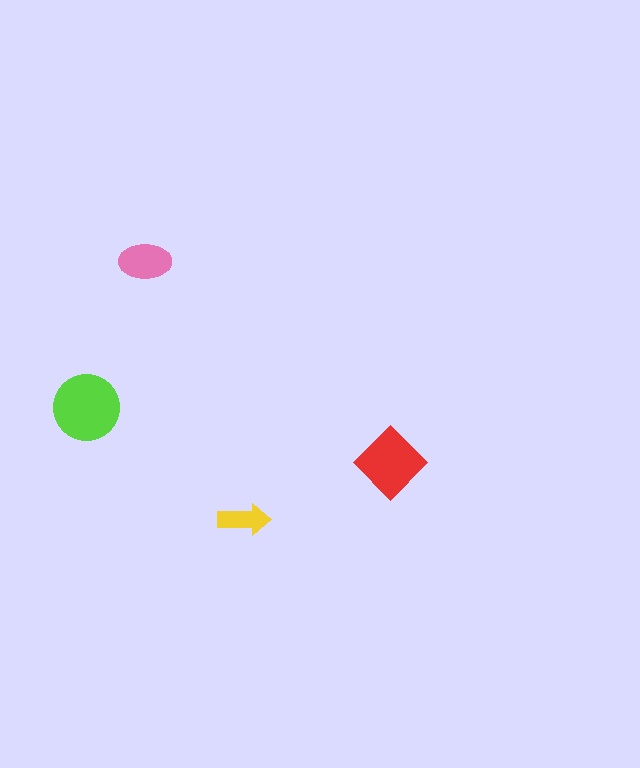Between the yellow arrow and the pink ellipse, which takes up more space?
The pink ellipse.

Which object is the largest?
The lime circle.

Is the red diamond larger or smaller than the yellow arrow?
Larger.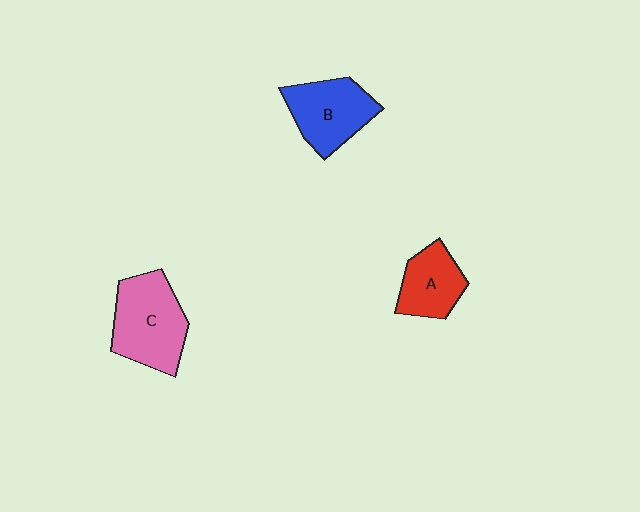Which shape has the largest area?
Shape C (pink).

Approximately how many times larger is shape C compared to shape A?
Approximately 1.5 times.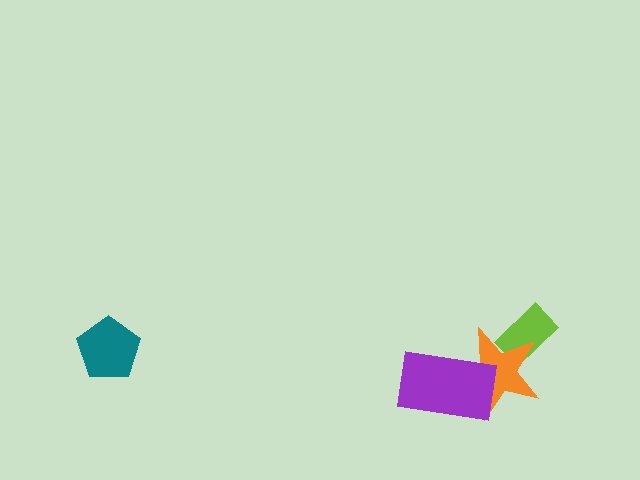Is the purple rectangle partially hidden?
No, no other shape covers it.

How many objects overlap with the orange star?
2 objects overlap with the orange star.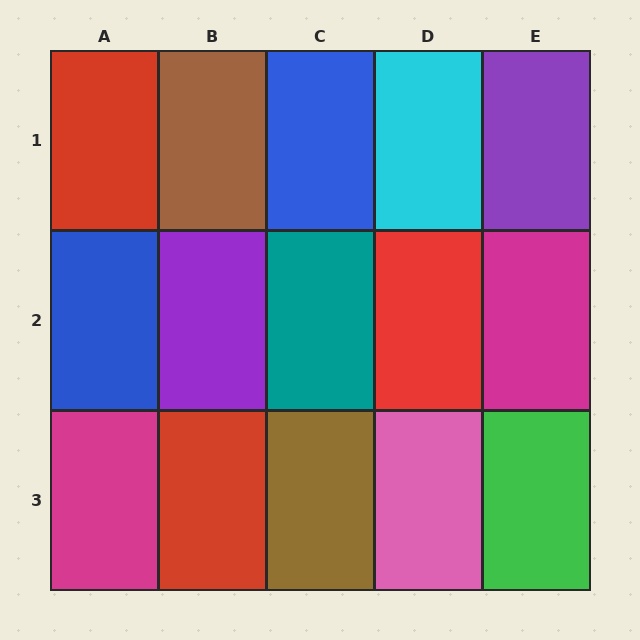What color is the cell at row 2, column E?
Magenta.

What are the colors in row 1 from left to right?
Red, brown, blue, cyan, purple.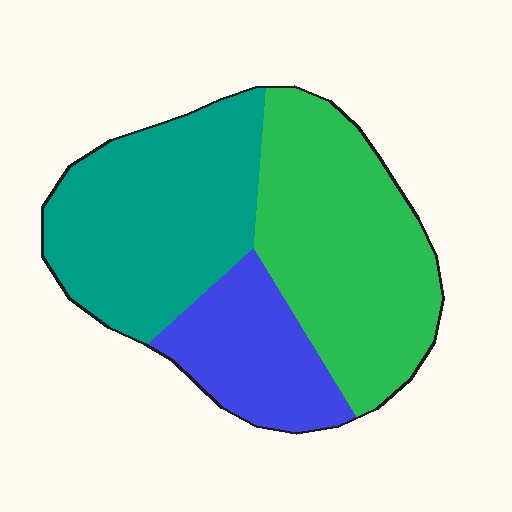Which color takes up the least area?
Blue, at roughly 20%.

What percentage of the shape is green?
Green covers roughly 40% of the shape.